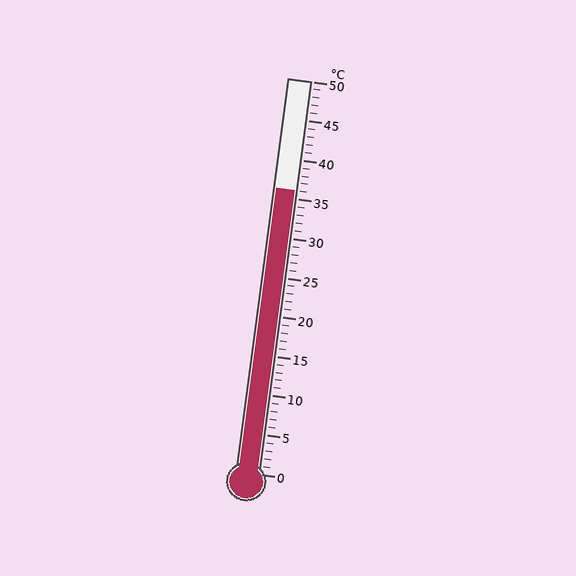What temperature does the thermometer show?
The thermometer shows approximately 36°C.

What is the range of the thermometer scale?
The thermometer scale ranges from 0°C to 50°C.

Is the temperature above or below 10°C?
The temperature is above 10°C.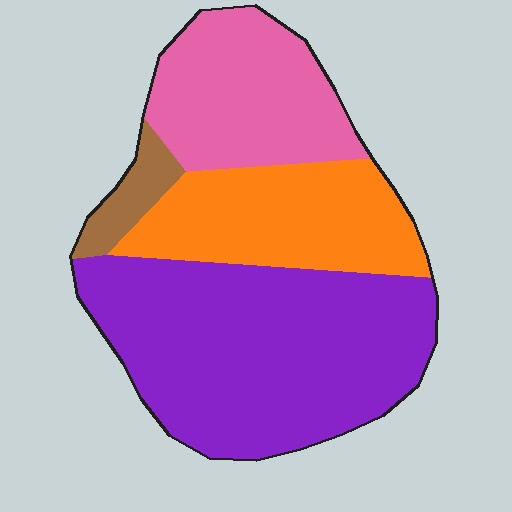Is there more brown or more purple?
Purple.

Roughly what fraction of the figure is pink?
Pink covers about 25% of the figure.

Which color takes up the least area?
Brown, at roughly 5%.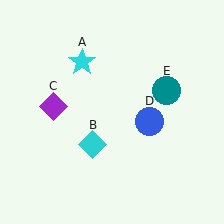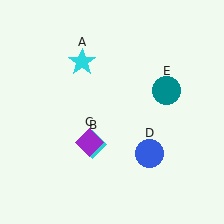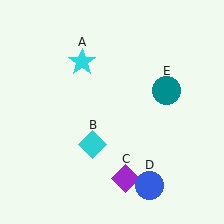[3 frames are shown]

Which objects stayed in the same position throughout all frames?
Cyan star (object A) and cyan diamond (object B) and teal circle (object E) remained stationary.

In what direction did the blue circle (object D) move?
The blue circle (object D) moved down.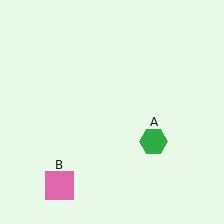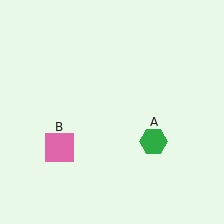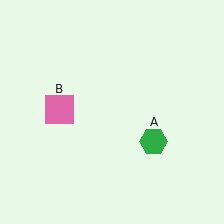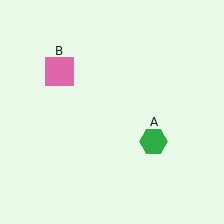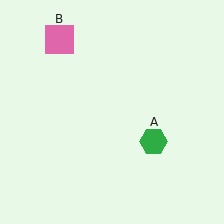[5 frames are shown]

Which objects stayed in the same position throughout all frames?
Green hexagon (object A) remained stationary.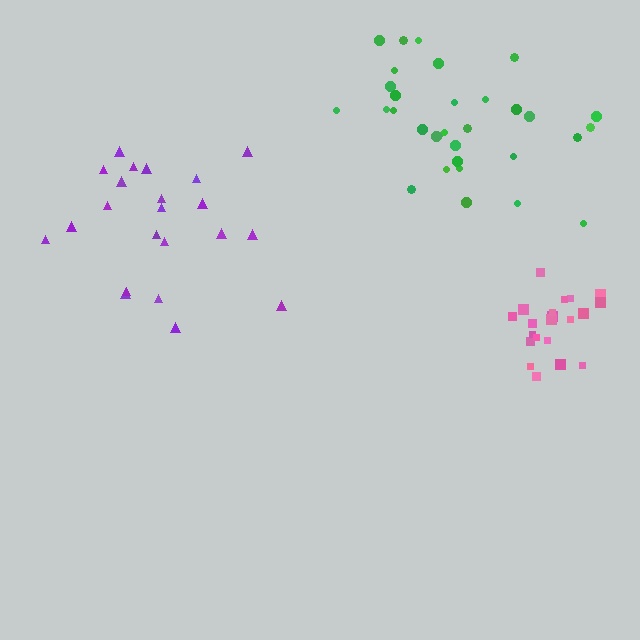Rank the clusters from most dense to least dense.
pink, green, purple.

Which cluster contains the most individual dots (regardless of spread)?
Green (32).